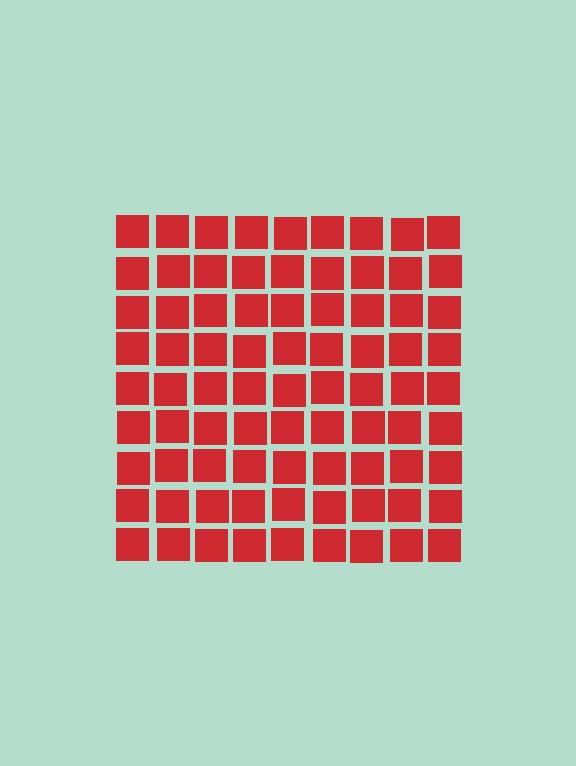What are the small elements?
The small elements are squares.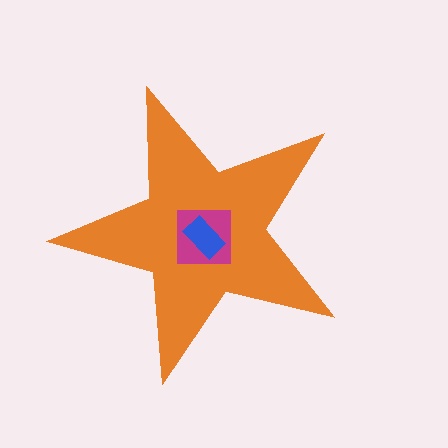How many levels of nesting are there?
3.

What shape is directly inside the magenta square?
The blue rectangle.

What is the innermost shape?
The blue rectangle.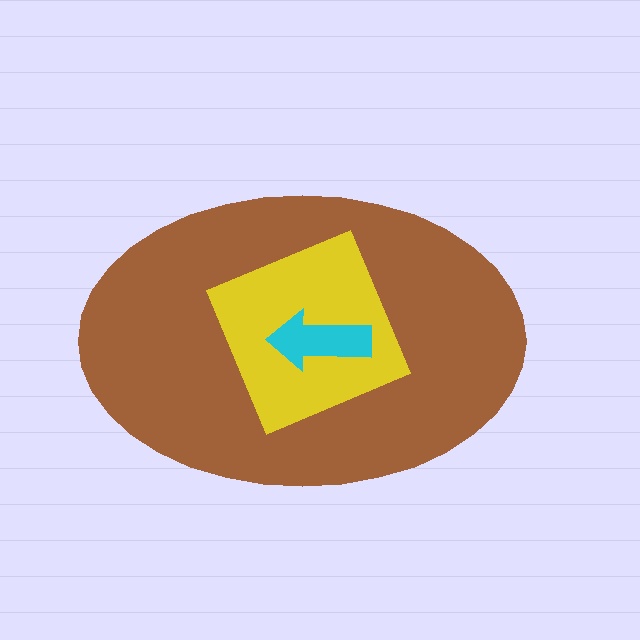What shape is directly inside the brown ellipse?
The yellow square.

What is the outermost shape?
The brown ellipse.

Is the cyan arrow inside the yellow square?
Yes.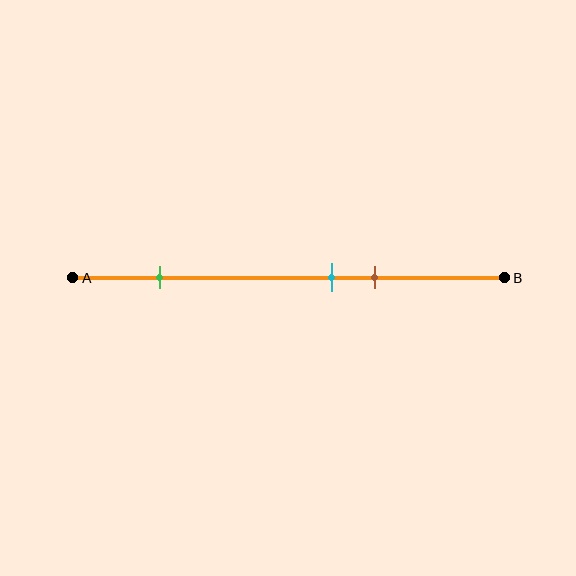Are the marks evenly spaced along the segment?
No, the marks are not evenly spaced.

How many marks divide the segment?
There are 3 marks dividing the segment.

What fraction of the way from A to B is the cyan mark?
The cyan mark is approximately 60% (0.6) of the way from A to B.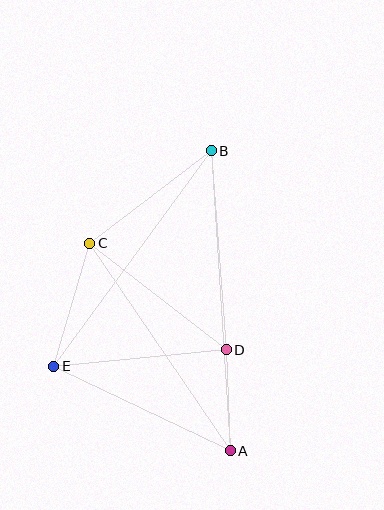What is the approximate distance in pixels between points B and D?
The distance between B and D is approximately 199 pixels.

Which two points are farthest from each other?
Points A and B are farthest from each other.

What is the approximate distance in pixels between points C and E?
The distance between C and E is approximately 128 pixels.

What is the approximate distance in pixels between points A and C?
The distance between A and C is approximately 251 pixels.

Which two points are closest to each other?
Points A and D are closest to each other.